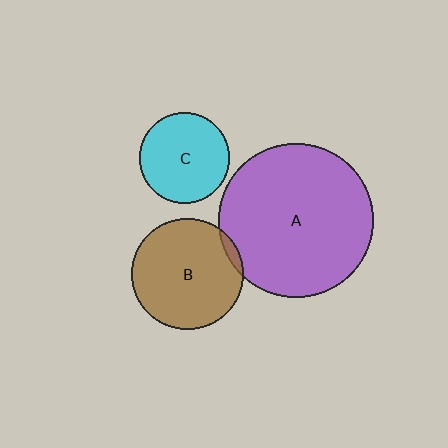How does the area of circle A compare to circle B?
Approximately 1.9 times.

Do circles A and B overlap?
Yes.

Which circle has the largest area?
Circle A (purple).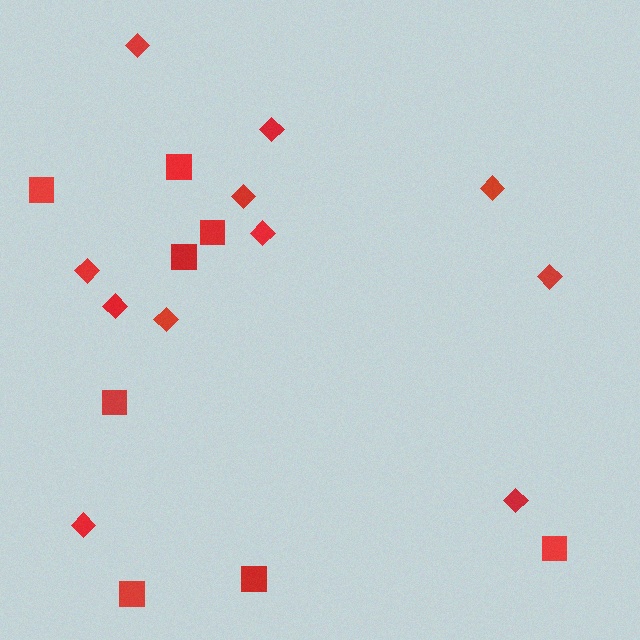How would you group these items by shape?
There are 2 groups: one group of squares (8) and one group of diamonds (11).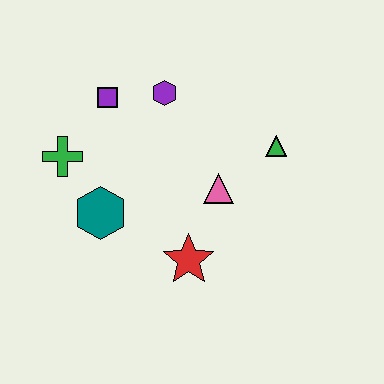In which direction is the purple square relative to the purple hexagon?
The purple square is to the left of the purple hexagon.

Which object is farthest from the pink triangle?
The green cross is farthest from the pink triangle.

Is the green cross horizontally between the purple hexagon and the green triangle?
No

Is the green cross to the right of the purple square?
No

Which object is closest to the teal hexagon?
The green cross is closest to the teal hexagon.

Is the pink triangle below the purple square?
Yes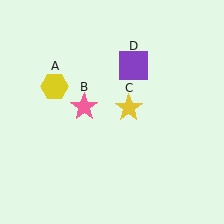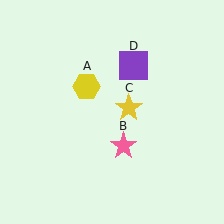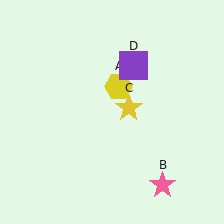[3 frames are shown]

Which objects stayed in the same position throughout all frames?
Yellow star (object C) and purple square (object D) remained stationary.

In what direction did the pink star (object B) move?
The pink star (object B) moved down and to the right.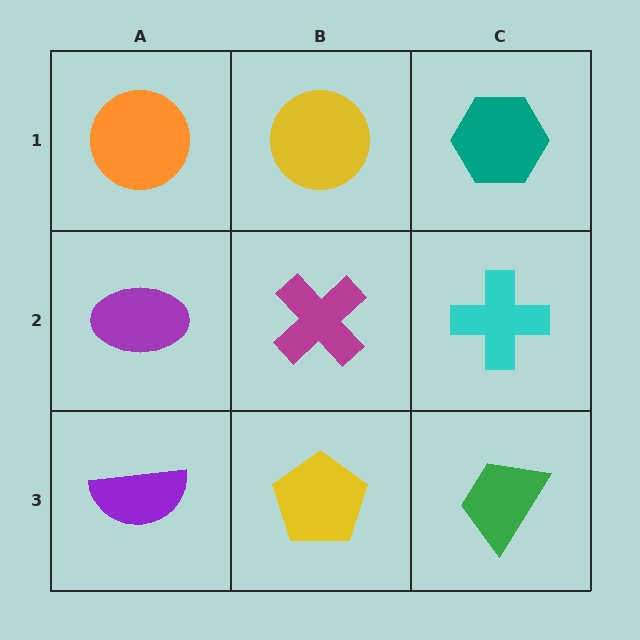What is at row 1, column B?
A yellow circle.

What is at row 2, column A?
A purple ellipse.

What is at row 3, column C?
A green trapezoid.